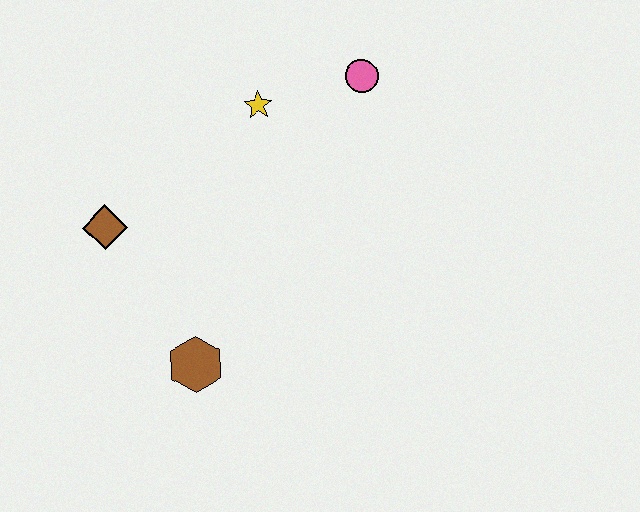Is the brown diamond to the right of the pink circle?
No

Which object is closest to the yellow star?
The pink circle is closest to the yellow star.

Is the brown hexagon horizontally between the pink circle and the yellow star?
No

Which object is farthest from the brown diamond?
The pink circle is farthest from the brown diamond.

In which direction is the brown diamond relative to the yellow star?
The brown diamond is to the left of the yellow star.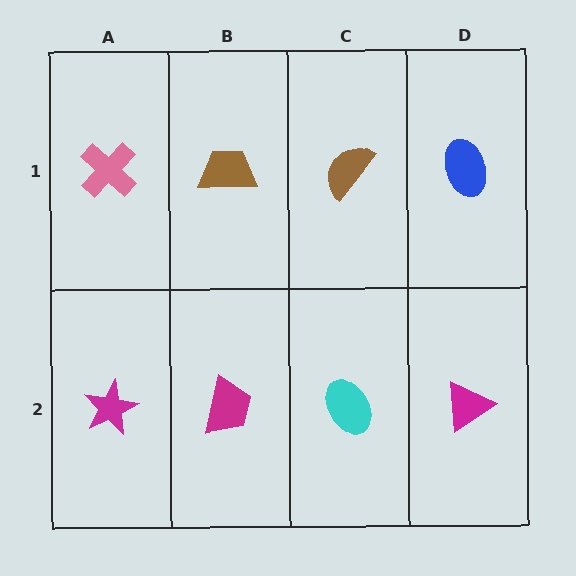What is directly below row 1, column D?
A magenta triangle.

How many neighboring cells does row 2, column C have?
3.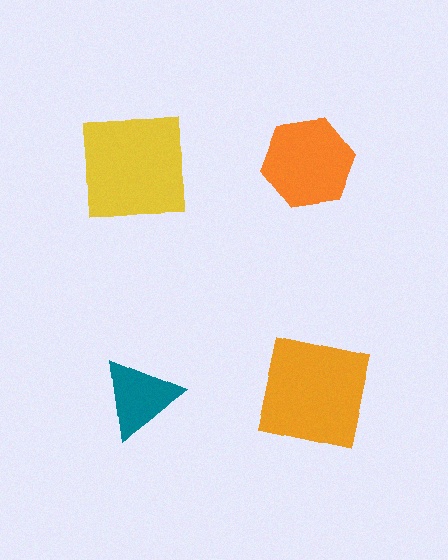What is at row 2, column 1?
A teal triangle.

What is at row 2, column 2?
An orange square.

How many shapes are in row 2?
2 shapes.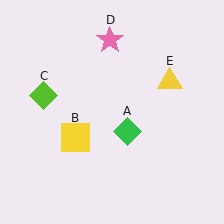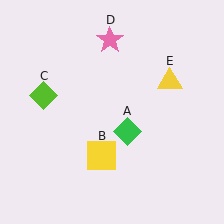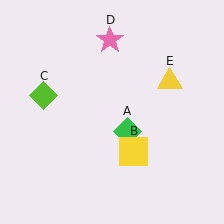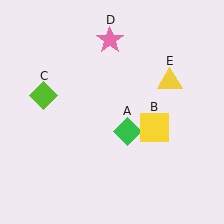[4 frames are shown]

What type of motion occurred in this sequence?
The yellow square (object B) rotated counterclockwise around the center of the scene.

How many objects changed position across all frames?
1 object changed position: yellow square (object B).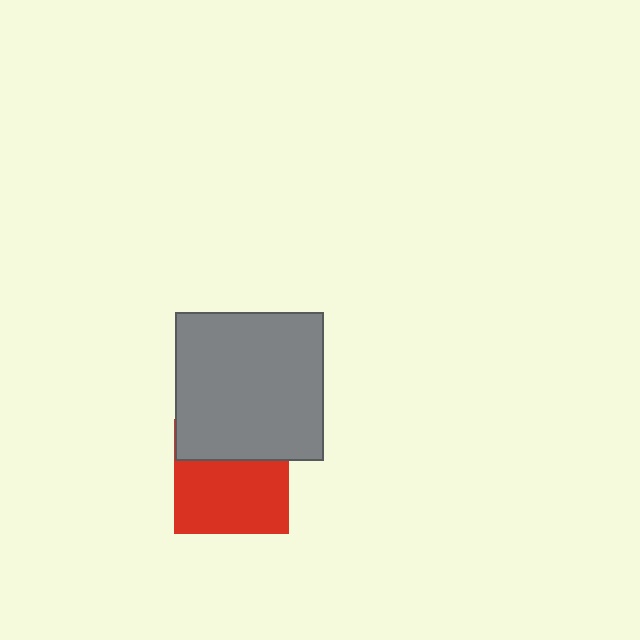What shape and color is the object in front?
The object in front is a gray square.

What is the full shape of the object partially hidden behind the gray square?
The partially hidden object is a red square.